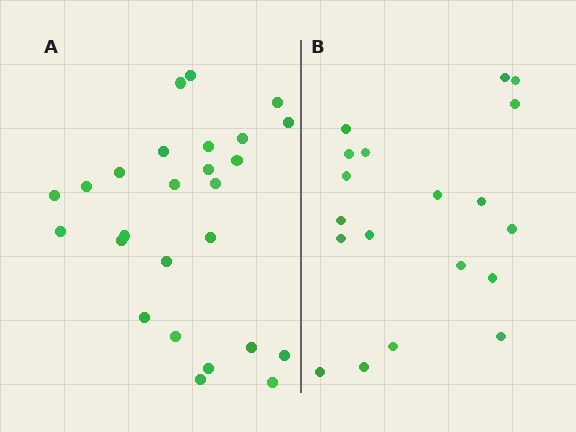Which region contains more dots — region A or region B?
Region A (the left region) has more dots.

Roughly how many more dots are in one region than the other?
Region A has roughly 8 or so more dots than region B.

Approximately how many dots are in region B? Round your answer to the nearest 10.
About 20 dots. (The exact count is 19, which rounds to 20.)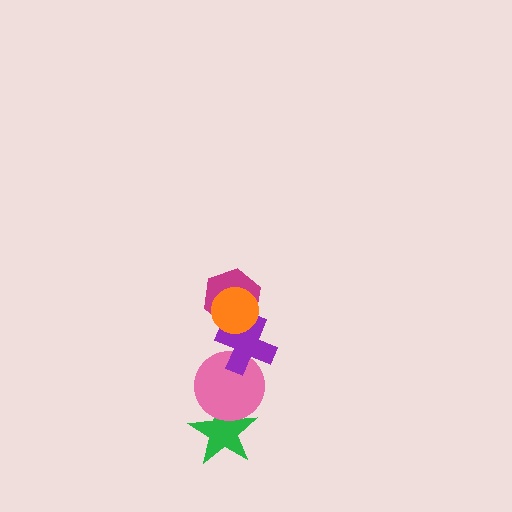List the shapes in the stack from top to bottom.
From top to bottom: the orange circle, the magenta hexagon, the purple cross, the pink circle, the green star.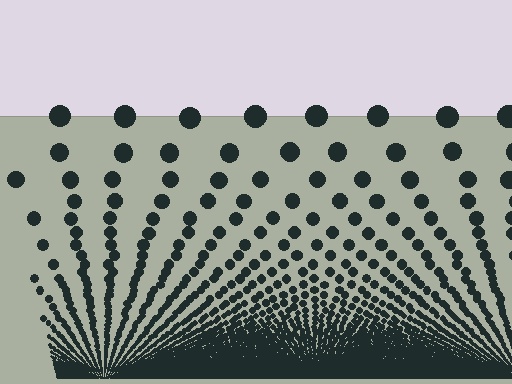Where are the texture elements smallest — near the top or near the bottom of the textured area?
Near the bottom.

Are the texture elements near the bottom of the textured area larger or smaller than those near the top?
Smaller. The gradient is inverted — elements near the bottom are smaller and denser.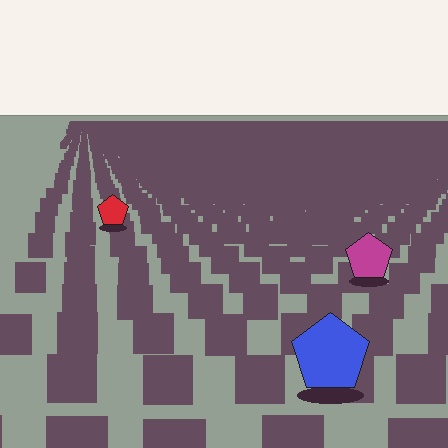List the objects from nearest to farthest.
From nearest to farthest: the blue pentagon, the magenta pentagon, the red pentagon.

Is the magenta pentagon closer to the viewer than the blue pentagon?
No. The blue pentagon is closer — you can tell from the texture gradient: the ground texture is coarser near it.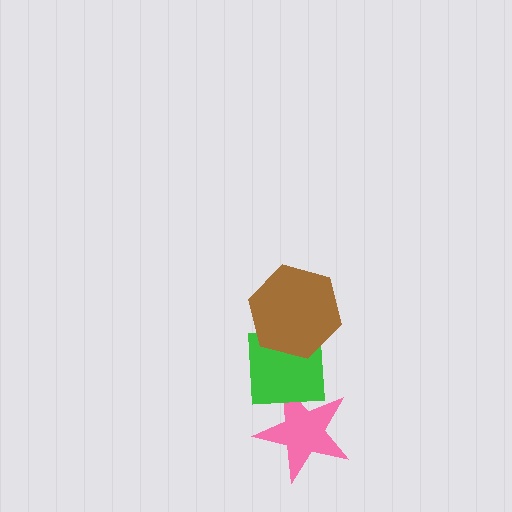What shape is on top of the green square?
The brown hexagon is on top of the green square.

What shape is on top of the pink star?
The green square is on top of the pink star.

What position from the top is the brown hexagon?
The brown hexagon is 1st from the top.